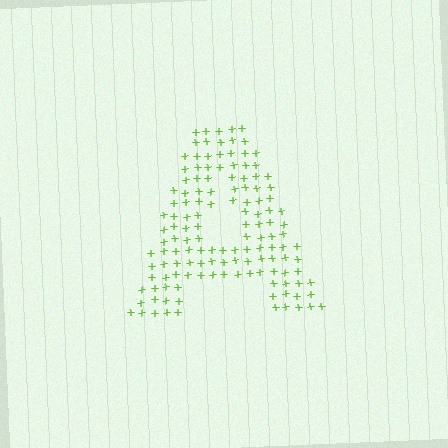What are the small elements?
The small elements are plus signs.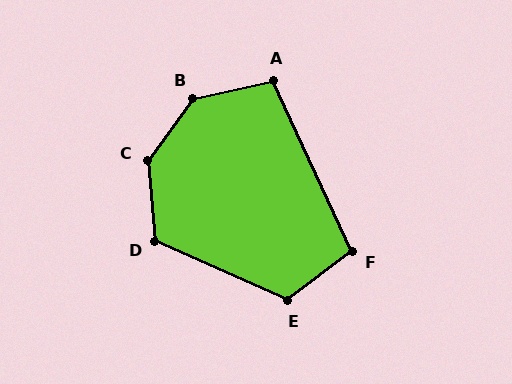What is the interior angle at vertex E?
Approximately 119 degrees (obtuse).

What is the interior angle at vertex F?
Approximately 102 degrees (obtuse).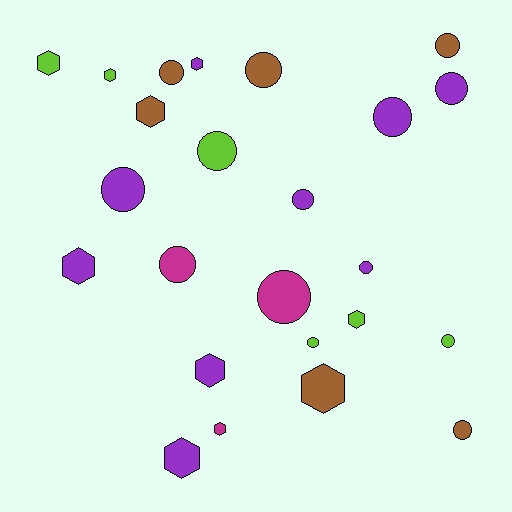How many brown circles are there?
There are 4 brown circles.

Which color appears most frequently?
Purple, with 9 objects.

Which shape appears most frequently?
Circle, with 14 objects.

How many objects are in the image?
There are 24 objects.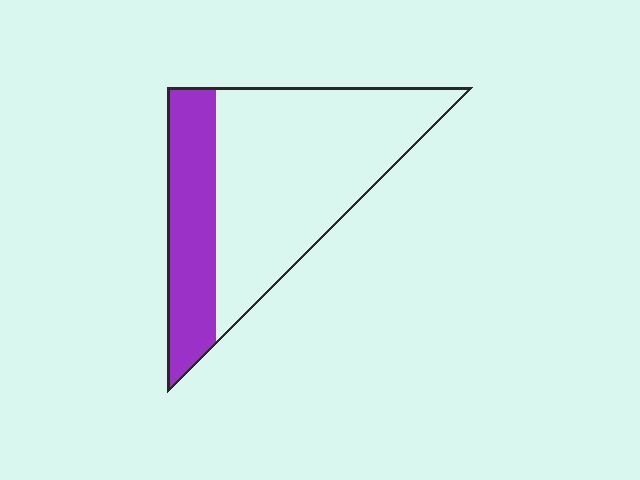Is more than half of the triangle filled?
No.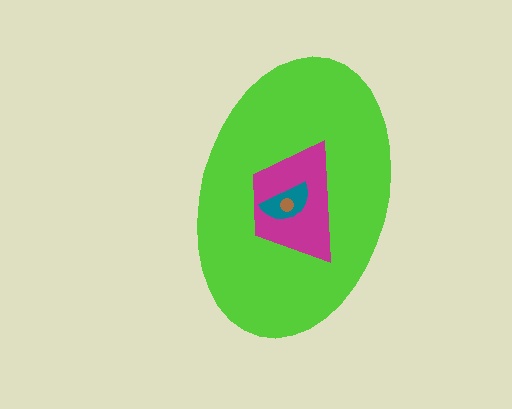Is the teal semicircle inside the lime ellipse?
Yes.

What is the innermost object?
The brown circle.